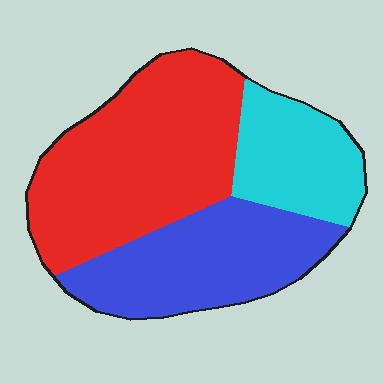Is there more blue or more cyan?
Blue.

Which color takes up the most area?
Red, at roughly 45%.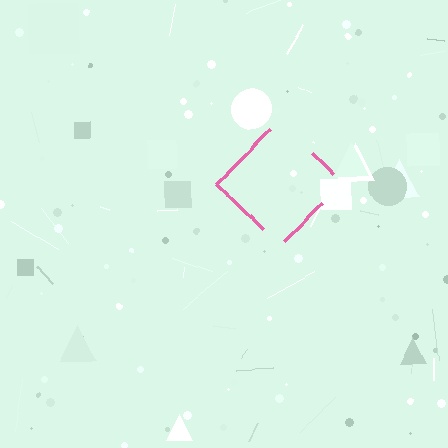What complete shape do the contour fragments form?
The contour fragments form a diamond.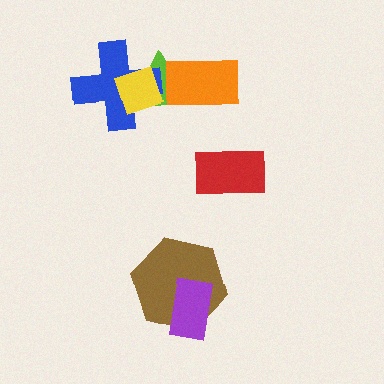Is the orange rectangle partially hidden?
No, no other shape covers it.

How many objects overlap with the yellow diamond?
2 objects overlap with the yellow diamond.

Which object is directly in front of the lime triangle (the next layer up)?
The blue cross is directly in front of the lime triangle.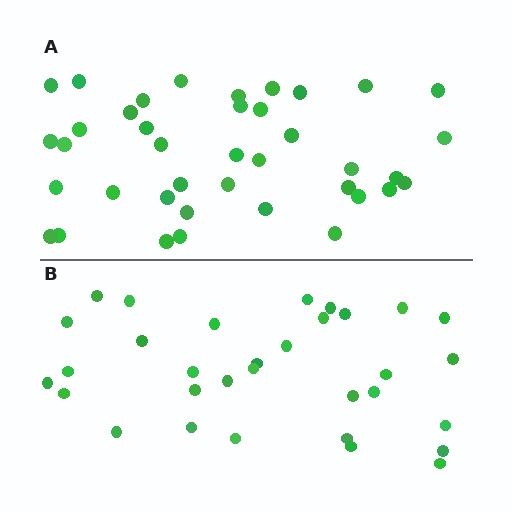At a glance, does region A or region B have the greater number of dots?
Region A (the top region) has more dots.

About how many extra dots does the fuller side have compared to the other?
Region A has roughly 8 or so more dots than region B.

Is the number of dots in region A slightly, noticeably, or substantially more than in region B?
Region A has only slightly more — the two regions are fairly close. The ratio is roughly 1.2 to 1.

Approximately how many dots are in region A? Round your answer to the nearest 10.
About 40 dots. (The exact count is 39, which rounds to 40.)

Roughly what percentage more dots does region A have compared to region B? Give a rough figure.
About 20% more.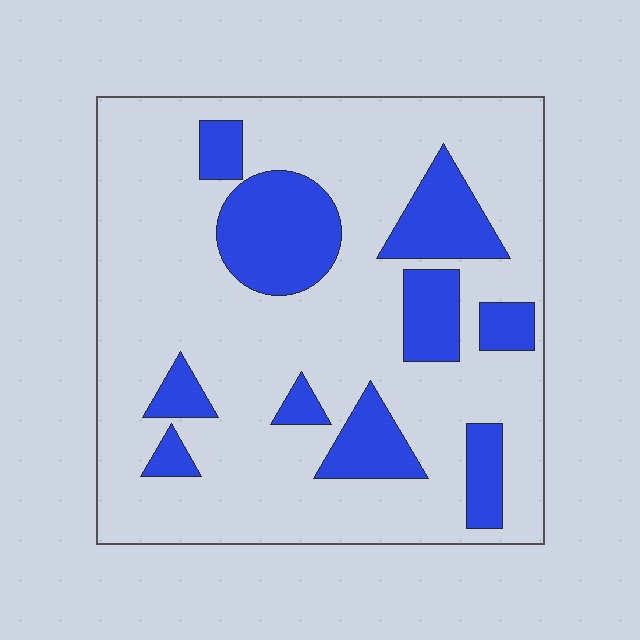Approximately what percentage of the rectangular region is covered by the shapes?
Approximately 25%.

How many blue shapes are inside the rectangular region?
10.